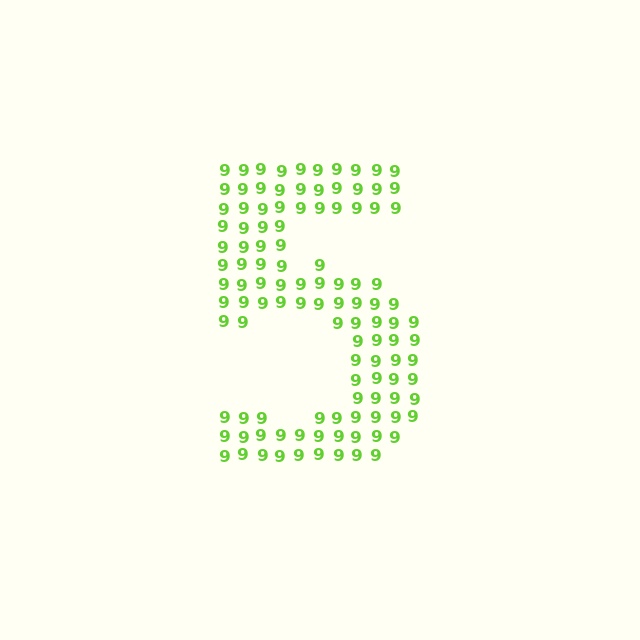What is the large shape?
The large shape is the digit 5.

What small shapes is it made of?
It is made of small digit 9's.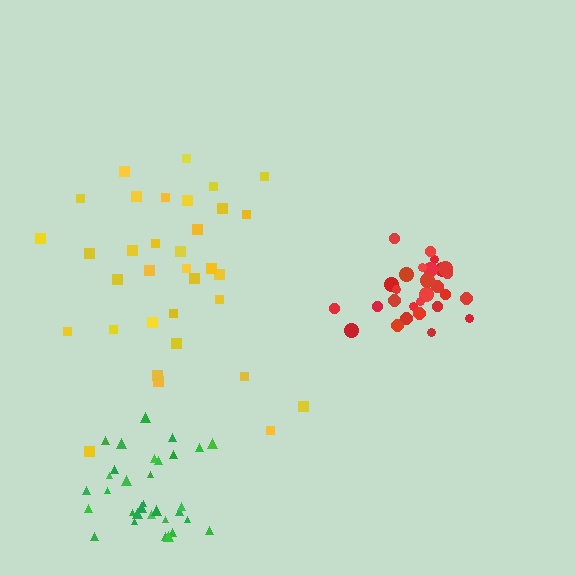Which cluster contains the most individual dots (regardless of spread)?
Yellow (35).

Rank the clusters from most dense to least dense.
red, green, yellow.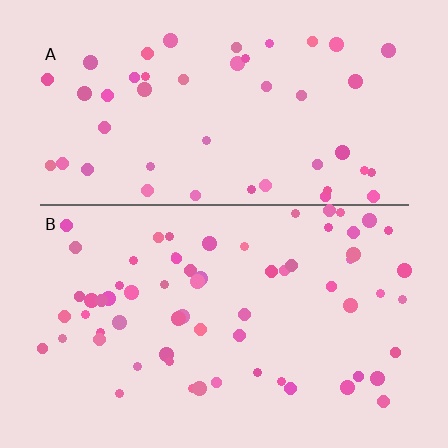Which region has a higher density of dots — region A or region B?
B (the bottom).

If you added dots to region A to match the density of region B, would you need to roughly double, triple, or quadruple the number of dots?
Approximately double.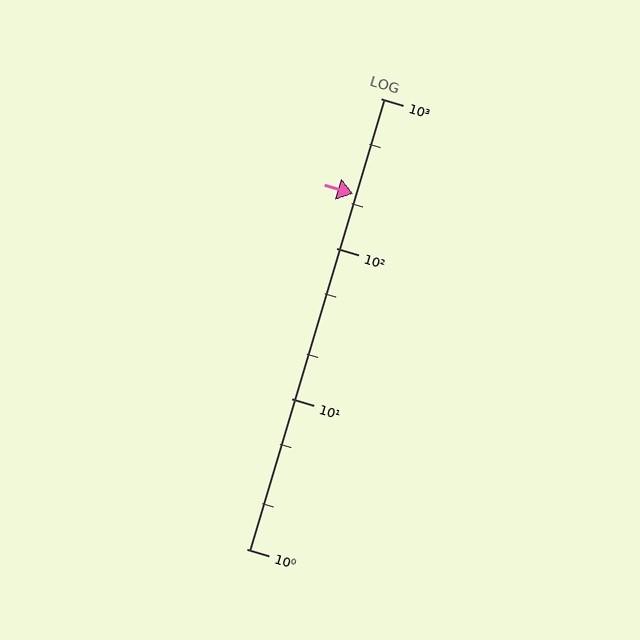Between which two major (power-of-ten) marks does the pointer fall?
The pointer is between 100 and 1000.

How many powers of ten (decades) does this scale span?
The scale spans 3 decades, from 1 to 1000.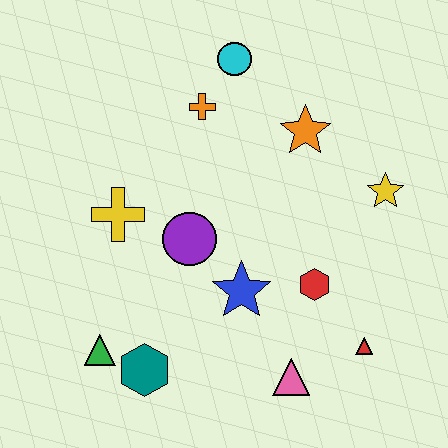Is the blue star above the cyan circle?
No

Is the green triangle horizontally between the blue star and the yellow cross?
No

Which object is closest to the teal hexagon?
The green triangle is closest to the teal hexagon.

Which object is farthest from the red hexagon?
The cyan circle is farthest from the red hexagon.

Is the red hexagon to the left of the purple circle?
No